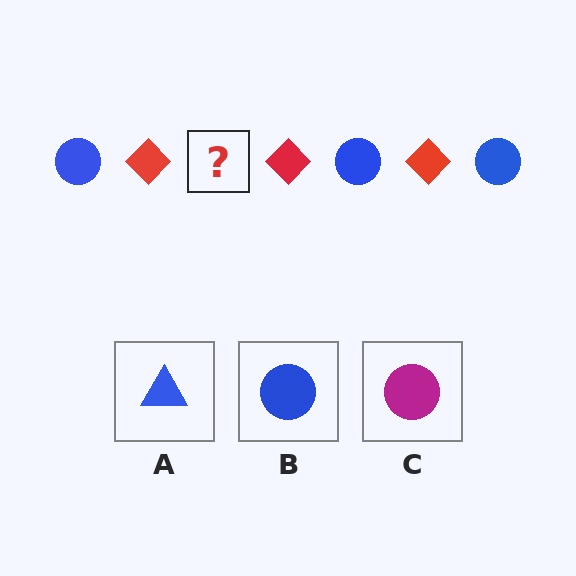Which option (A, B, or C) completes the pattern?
B.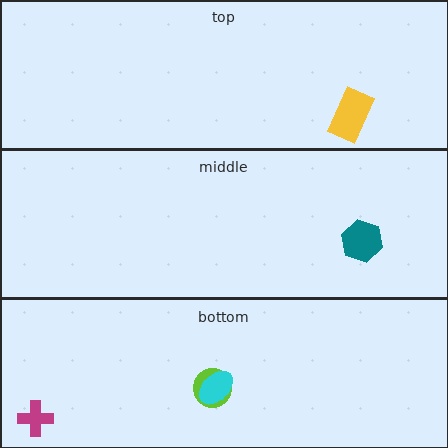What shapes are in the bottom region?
The lime circle, the cyan ellipse, the magenta cross.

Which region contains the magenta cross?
The bottom region.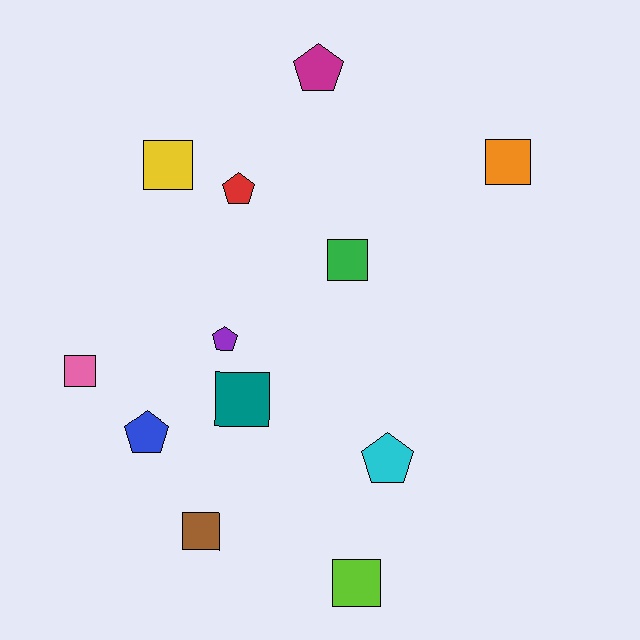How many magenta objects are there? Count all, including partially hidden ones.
There is 1 magenta object.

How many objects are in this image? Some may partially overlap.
There are 12 objects.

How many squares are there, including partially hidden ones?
There are 7 squares.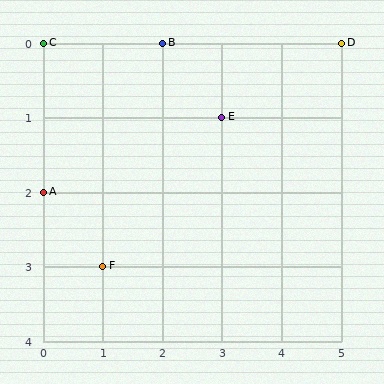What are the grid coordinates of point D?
Point D is at grid coordinates (5, 0).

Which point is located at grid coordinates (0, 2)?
Point A is at (0, 2).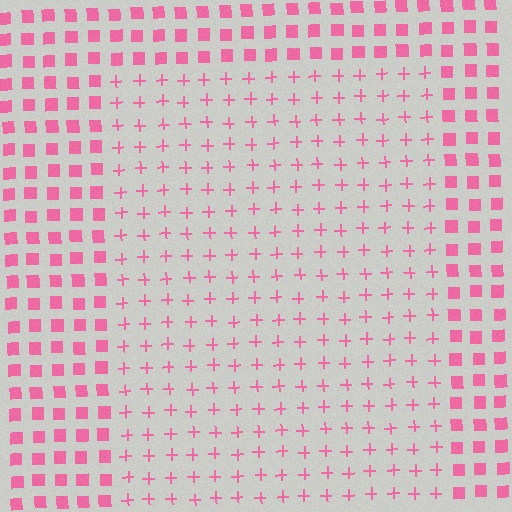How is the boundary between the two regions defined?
The boundary is defined by a change in element shape: plus signs inside vs. squares outside. All elements share the same color and spacing.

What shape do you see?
I see a rectangle.